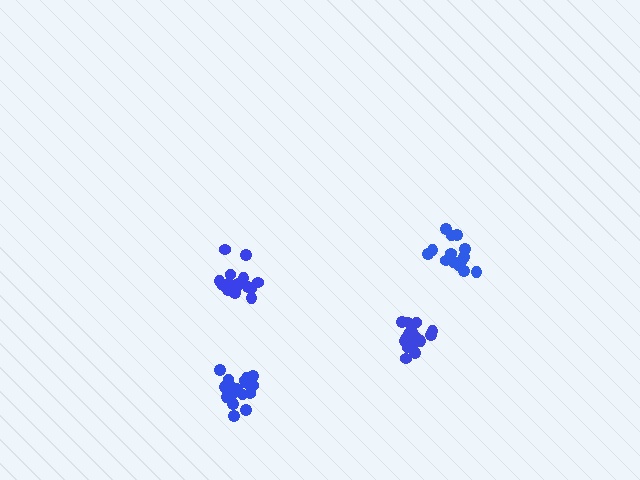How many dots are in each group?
Group 1: 14 dots, Group 2: 19 dots, Group 3: 15 dots, Group 4: 18 dots (66 total).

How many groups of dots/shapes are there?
There are 4 groups.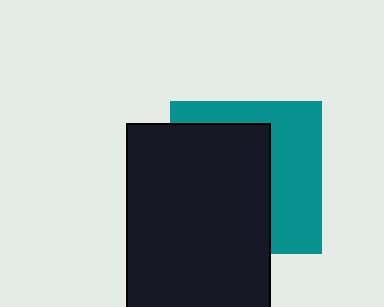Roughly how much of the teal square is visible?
A small part of it is visible (roughly 43%).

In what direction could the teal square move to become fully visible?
The teal square could move right. That would shift it out from behind the black rectangle entirely.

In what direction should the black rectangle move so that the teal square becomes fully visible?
The black rectangle should move left. That is the shortest direction to clear the overlap and leave the teal square fully visible.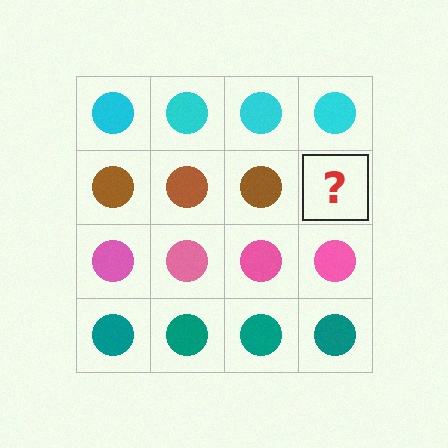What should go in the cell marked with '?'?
The missing cell should contain a brown circle.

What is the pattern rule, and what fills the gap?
The rule is that each row has a consistent color. The gap should be filled with a brown circle.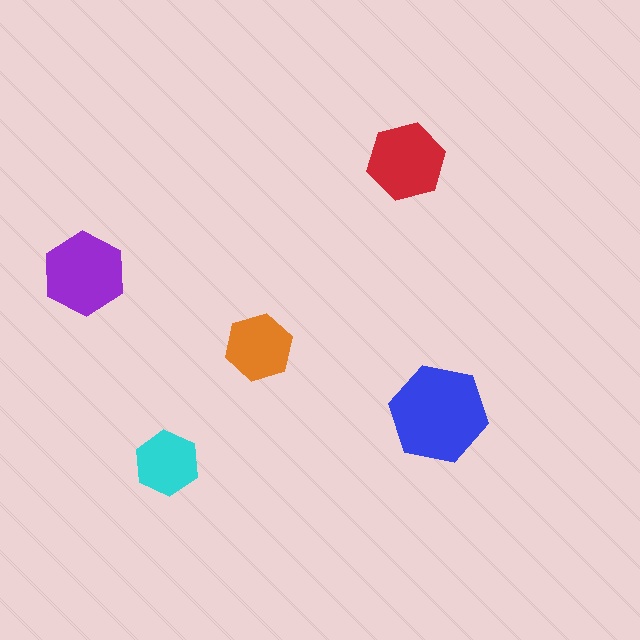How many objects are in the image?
There are 5 objects in the image.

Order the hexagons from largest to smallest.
the blue one, the purple one, the red one, the orange one, the cyan one.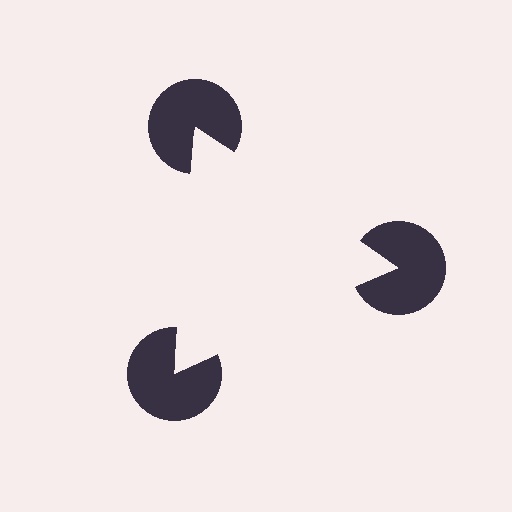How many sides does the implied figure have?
3 sides.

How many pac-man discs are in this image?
There are 3 — one at each vertex of the illusory triangle.